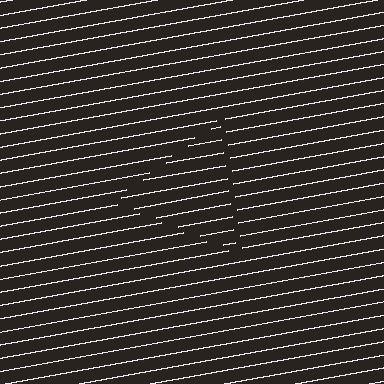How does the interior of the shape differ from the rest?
The interior of the shape contains the same grating, shifted by half a period — the contour is defined by the phase discontinuity where line-ends from the inner and outer gratings abut.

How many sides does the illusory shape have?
3 sides — the line-ends trace a triangle.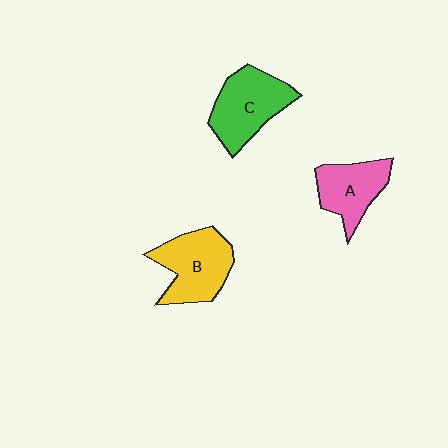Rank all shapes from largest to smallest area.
From largest to smallest: C (green), B (yellow), A (pink).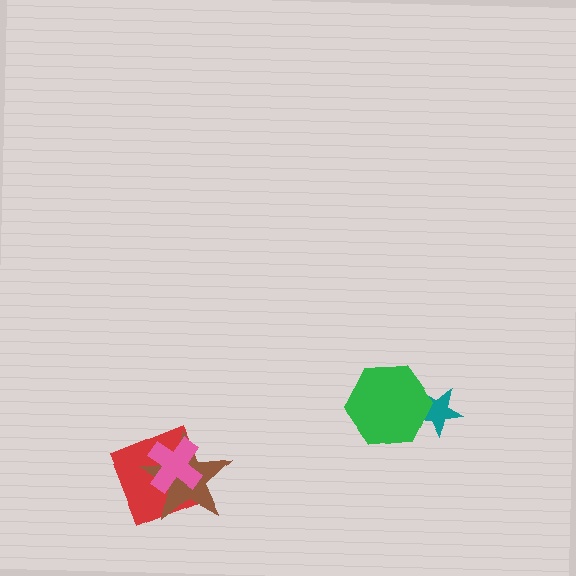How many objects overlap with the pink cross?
2 objects overlap with the pink cross.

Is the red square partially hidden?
Yes, it is partially covered by another shape.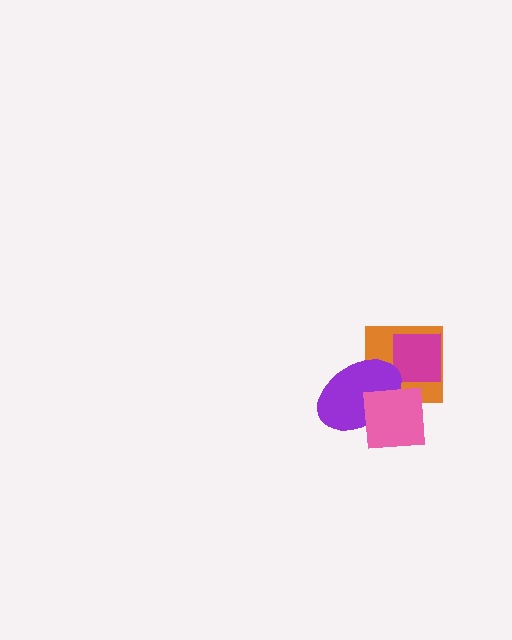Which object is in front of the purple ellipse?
The pink square is in front of the purple ellipse.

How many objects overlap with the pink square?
3 objects overlap with the pink square.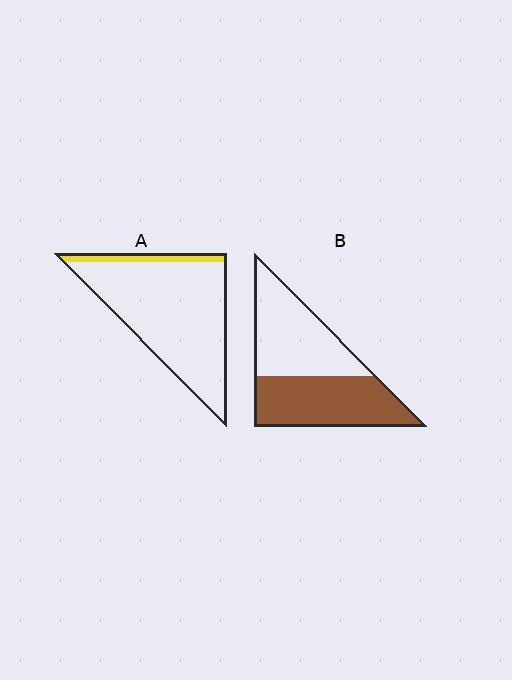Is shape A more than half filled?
No.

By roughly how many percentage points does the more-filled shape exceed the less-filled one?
By roughly 40 percentage points (B over A).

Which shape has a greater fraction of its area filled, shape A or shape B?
Shape B.